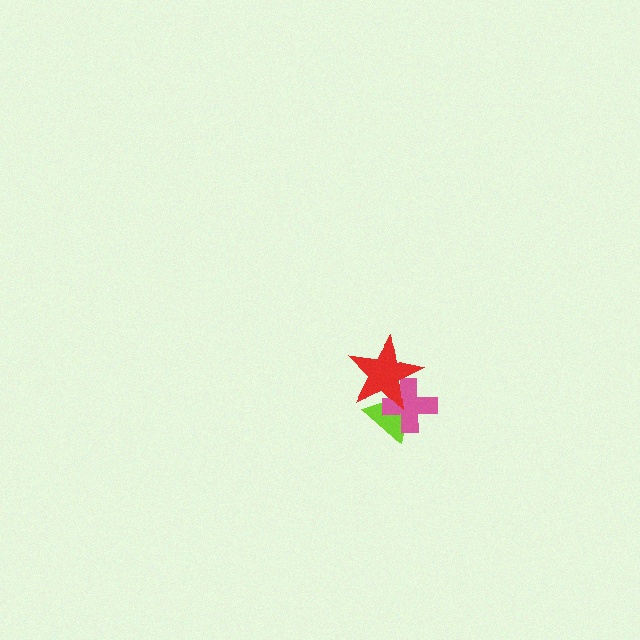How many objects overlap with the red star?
2 objects overlap with the red star.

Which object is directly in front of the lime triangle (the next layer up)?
The pink cross is directly in front of the lime triangle.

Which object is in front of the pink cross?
The red star is in front of the pink cross.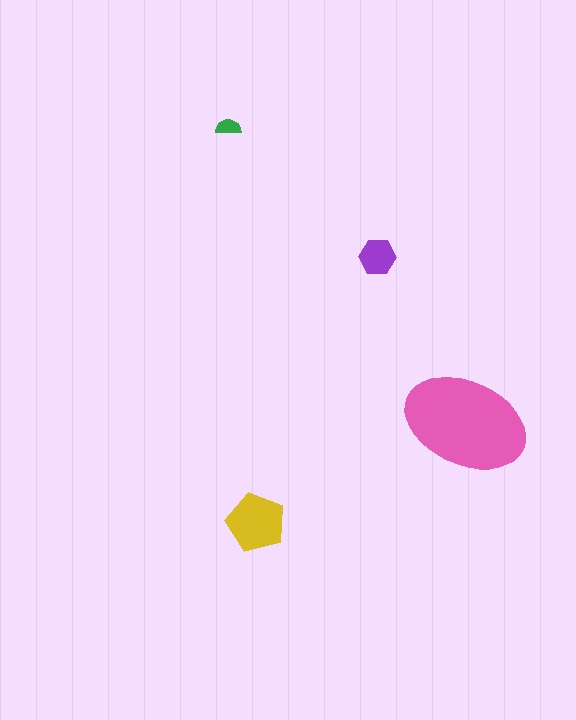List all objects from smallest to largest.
The green semicircle, the purple hexagon, the yellow pentagon, the pink ellipse.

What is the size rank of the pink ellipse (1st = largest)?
1st.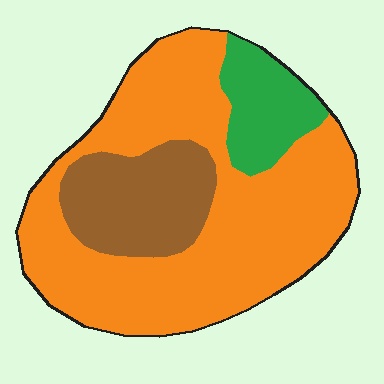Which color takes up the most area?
Orange, at roughly 70%.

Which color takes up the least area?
Green, at roughly 15%.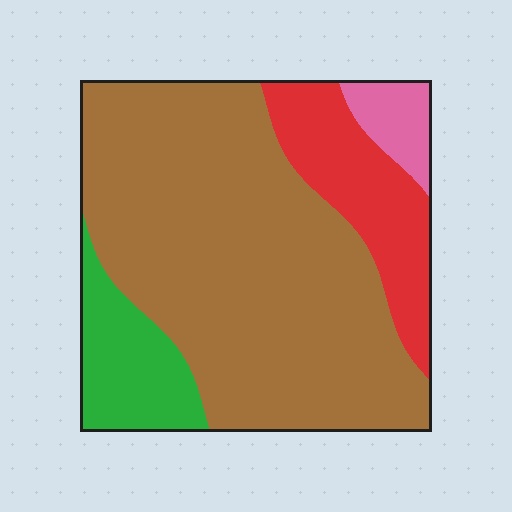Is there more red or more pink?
Red.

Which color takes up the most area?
Brown, at roughly 65%.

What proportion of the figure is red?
Red takes up less than a sixth of the figure.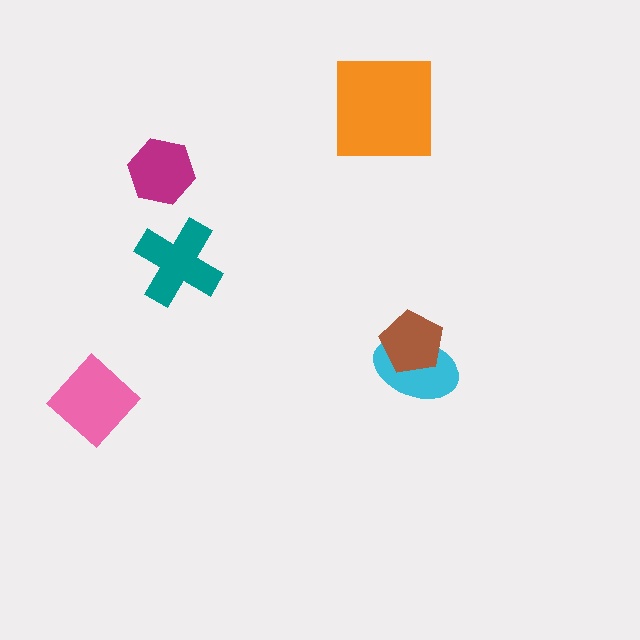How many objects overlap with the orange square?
0 objects overlap with the orange square.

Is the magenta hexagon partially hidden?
No, no other shape covers it.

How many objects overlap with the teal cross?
0 objects overlap with the teal cross.